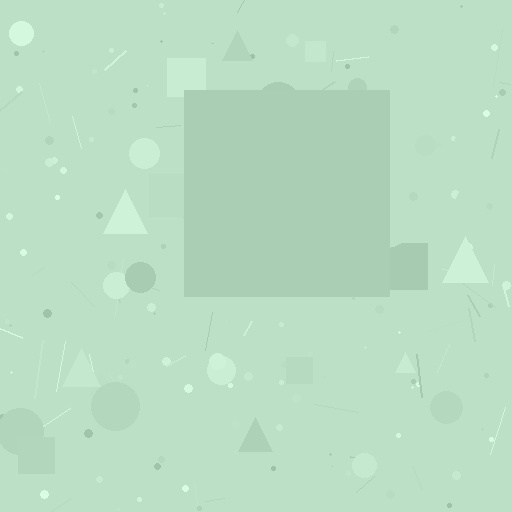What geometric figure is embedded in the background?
A square is embedded in the background.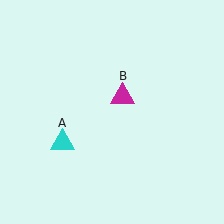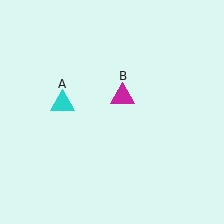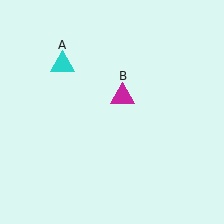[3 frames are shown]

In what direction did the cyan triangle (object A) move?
The cyan triangle (object A) moved up.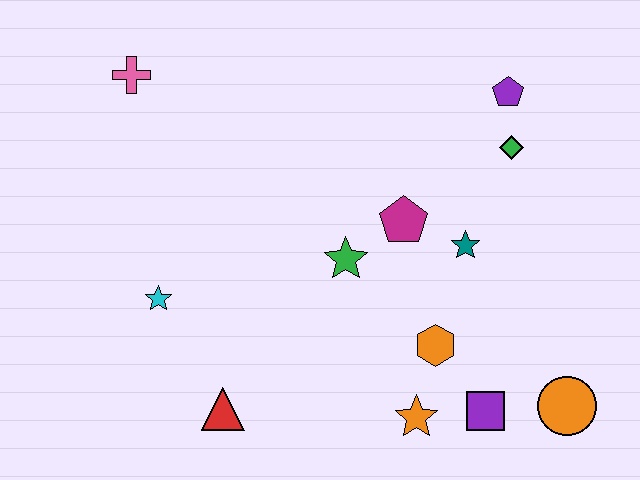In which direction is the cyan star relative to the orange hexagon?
The cyan star is to the left of the orange hexagon.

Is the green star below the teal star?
Yes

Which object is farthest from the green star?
The pink cross is farthest from the green star.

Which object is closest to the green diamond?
The purple pentagon is closest to the green diamond.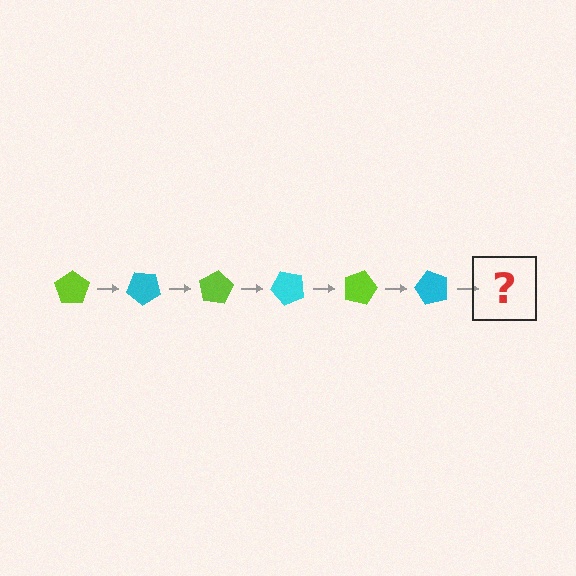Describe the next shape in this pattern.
It should be a lime pentagon, rotated 240 degrees from the start.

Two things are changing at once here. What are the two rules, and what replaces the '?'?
The two rules are that it rotates 40 degrees each step and the color cycles through lime and cyan. The '?' should be a lime pentagon, rotated 240 degrees from the start.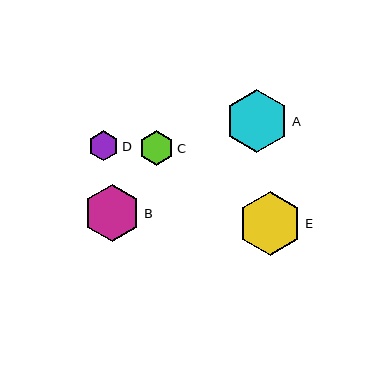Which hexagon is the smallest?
Hexagon D is the smallest with a size of approximately 30 pixels.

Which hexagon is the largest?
Hexagon A is the largest with a size of approximately 64 pixels.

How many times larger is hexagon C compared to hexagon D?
Hexagon C is approximately 1.2 times the size of hexagon D.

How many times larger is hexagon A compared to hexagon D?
Hexagon A is approximately 2.1 times the size of hexagon D.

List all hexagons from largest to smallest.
From largest to smallest: A, E, B, C, D.